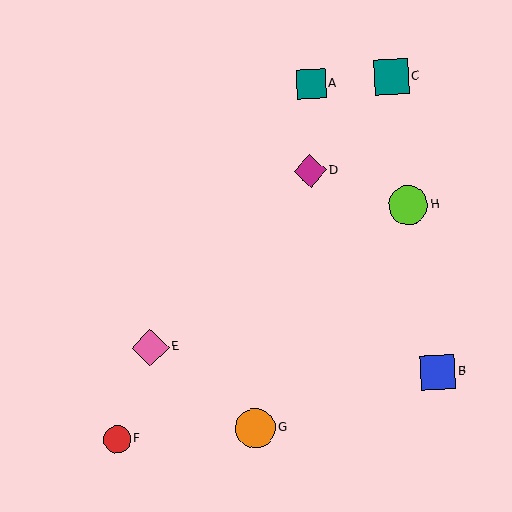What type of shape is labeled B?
Shape B is a blue square.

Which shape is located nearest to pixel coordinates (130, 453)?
The red circle (labeled F) at (117, 440) is nearest to that location.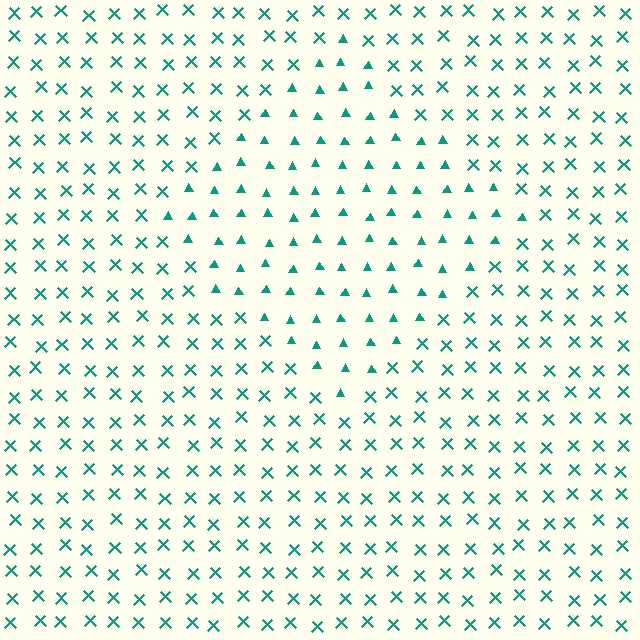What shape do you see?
I see a diamond.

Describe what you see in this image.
The image is filled with small teal elements arranged in a uniform grid. A diamond-shaped region contains triangles, while the surrounding area contains X marks. The boundary is defined purely by the change in element shape.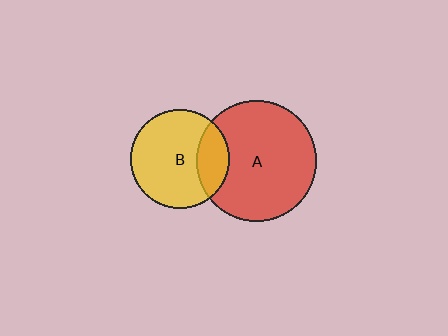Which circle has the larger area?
Circle A (red).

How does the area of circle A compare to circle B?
Approximately 1.5 times.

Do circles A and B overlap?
Yes.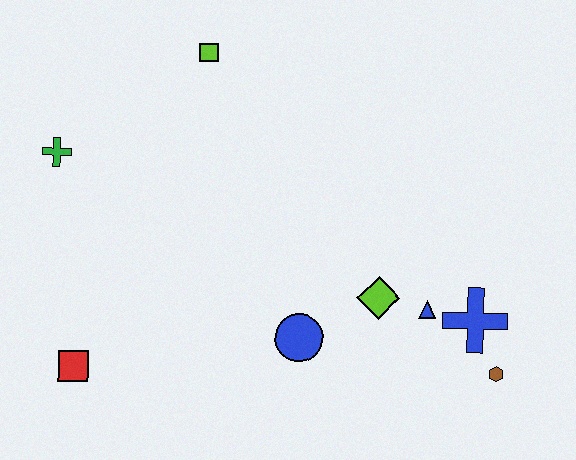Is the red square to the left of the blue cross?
Yes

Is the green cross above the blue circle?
Yes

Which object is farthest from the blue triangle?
The green cross is farthest from the blue triangle.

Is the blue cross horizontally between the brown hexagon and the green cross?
Yes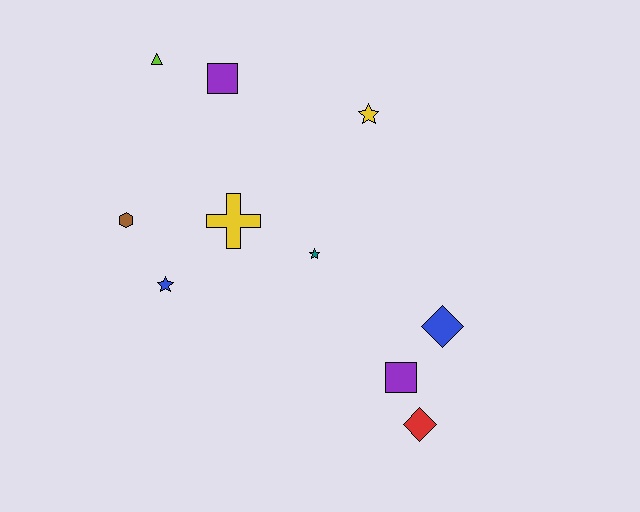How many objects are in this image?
There are 10 objects.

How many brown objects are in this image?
There is 1 brown object.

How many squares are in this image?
There are 2 squares.